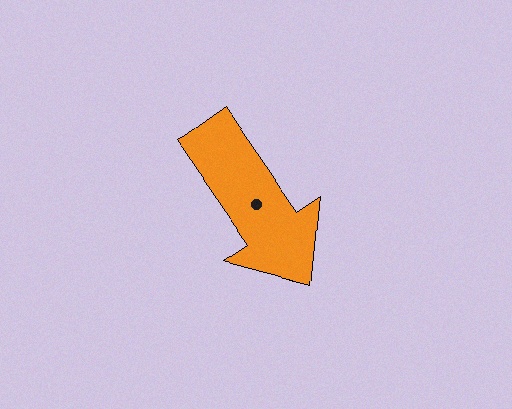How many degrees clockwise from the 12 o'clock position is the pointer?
Approximately 145 degrees.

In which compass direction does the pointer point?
Southeast.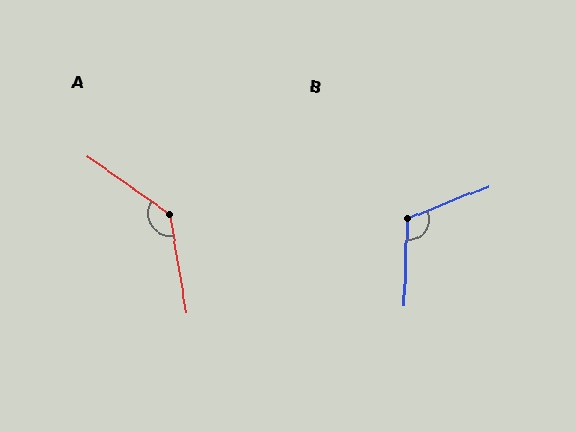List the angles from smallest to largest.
B (114°), A (135°).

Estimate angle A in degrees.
Approximately 135 degrees.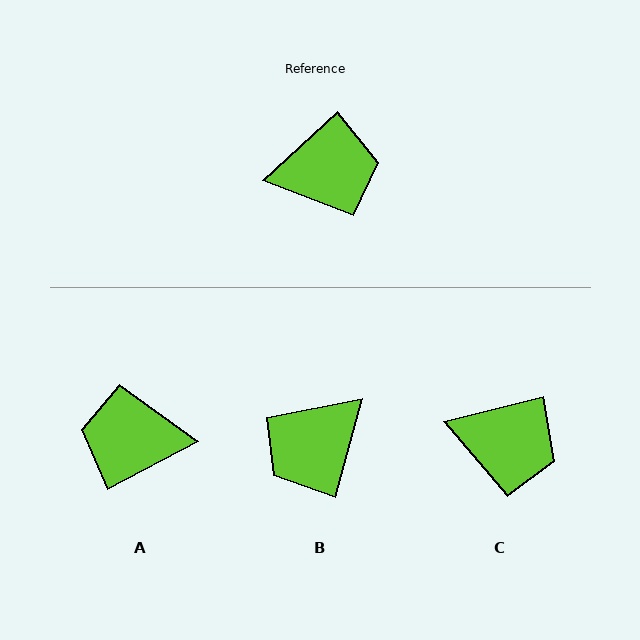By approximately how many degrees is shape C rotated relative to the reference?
Approximately 29 degrees clockwise.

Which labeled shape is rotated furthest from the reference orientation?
A, about 165 degrees away.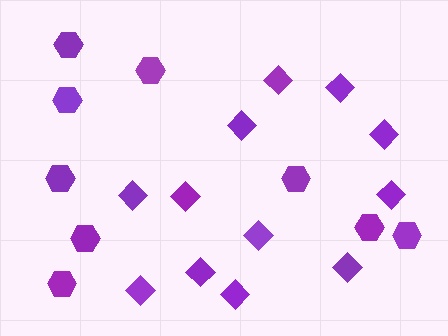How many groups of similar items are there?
There are 2 groups: one group of diamonds (12) and one group of hexagons (9).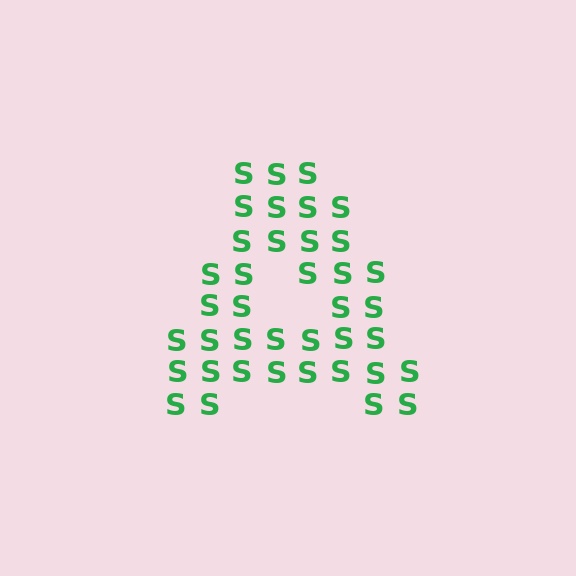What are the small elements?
The small elements are letter S's.